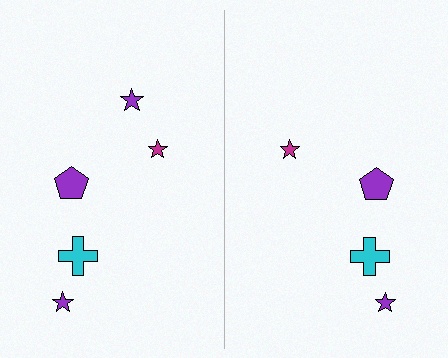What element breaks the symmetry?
A purple star is missing from the right side.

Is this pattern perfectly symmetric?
No, the pattern is not perfectly symmetric. A purple star is missing from the right side.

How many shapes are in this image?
There are 9 shapes in this image.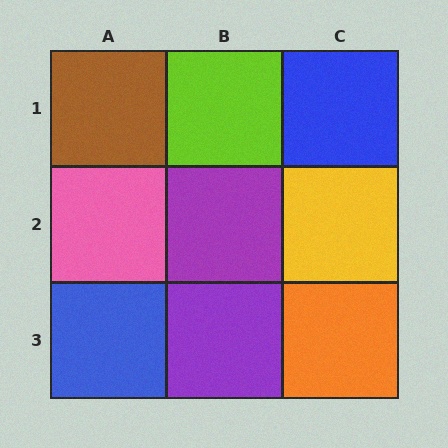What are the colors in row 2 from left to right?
Pink, purple, yellow.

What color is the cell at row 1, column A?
Brown.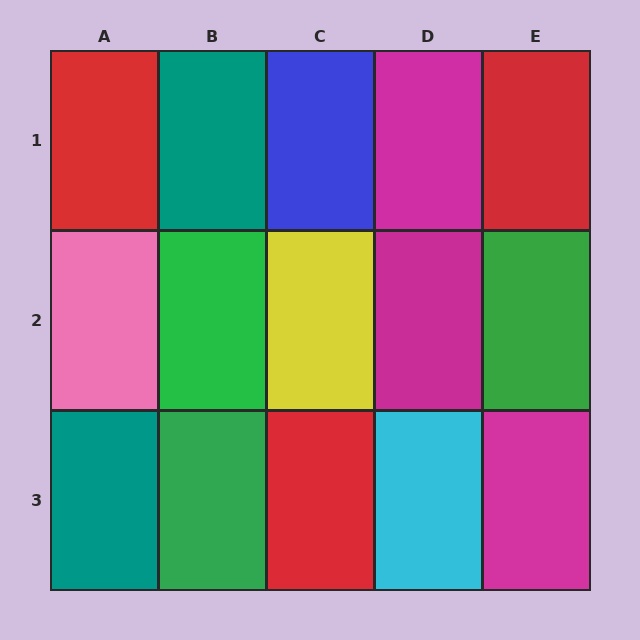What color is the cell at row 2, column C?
Yellow.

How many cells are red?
3 cells are red.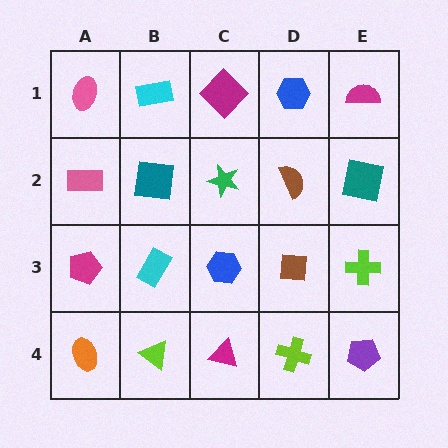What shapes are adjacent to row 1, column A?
A pink rectangle (row 2, column A), a cyan rectangle (row 1, column B).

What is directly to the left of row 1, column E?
A blue hexagon.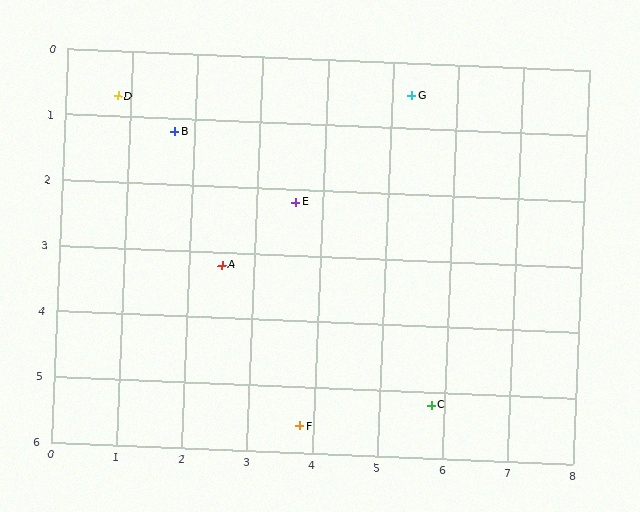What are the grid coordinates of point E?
Point E is at approximately (3.6, 2.2).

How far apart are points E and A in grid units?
Points E and A are about 1.5 grid units apart.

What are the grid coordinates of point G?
Point G is at approximately (5.3, 0.5).